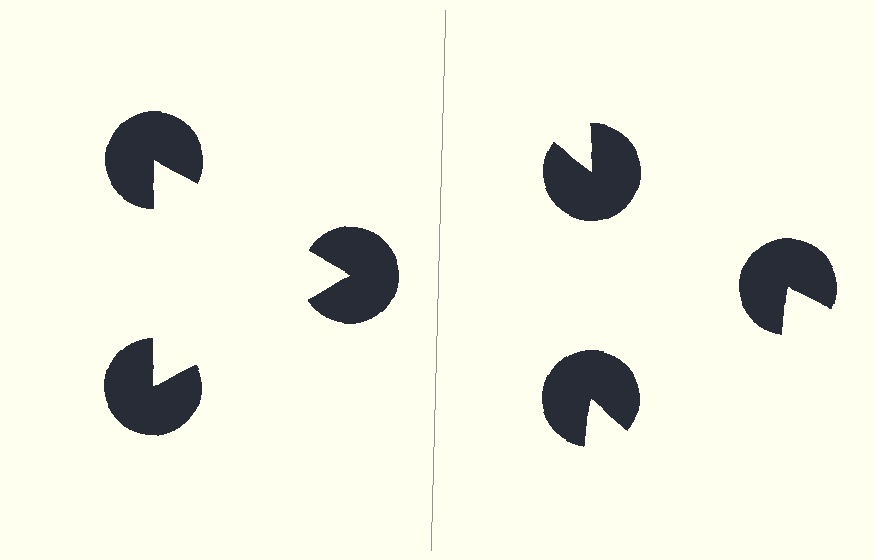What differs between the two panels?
The pac-man discs are positioned identically on both sides; only the wedge orientations differ. On the left they align to a triangle; on the right they are misaligned.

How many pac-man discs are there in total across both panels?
6 — 3 on each side.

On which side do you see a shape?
An illusory triangle appears on the left side. On the right side the wedge cuts are rotated, so no coherent shape forms.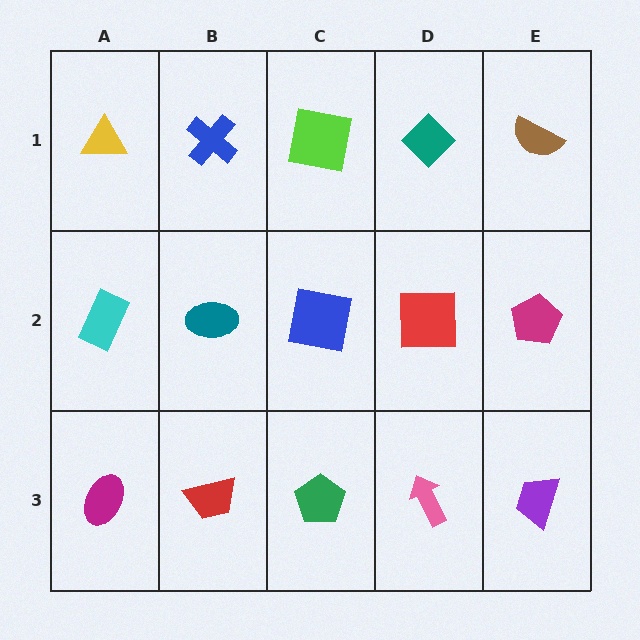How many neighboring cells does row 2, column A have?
3.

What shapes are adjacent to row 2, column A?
A yellow triangle (row 1, column A), a magenta ellipse (row 3, column A), a teal ellipse (row 2, column B).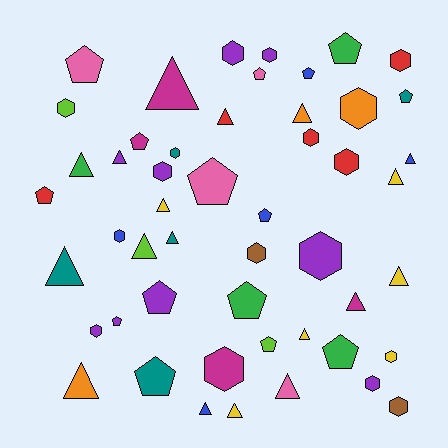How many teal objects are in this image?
There are 5 teal objects.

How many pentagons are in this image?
There are 15 pentagons.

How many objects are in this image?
There are 50 objects.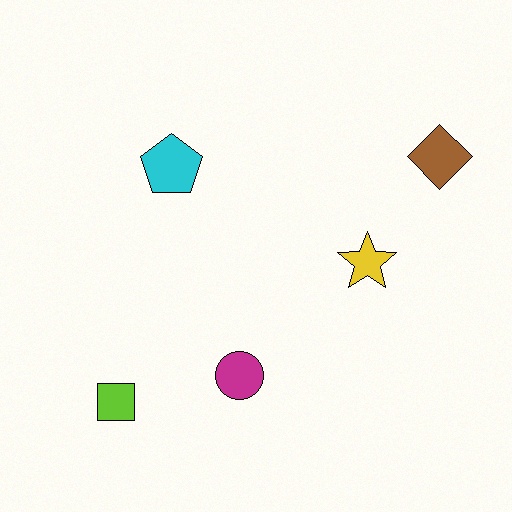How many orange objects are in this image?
There are no orange objects.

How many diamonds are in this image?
There is 1 diamond.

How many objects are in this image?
There are 5 objects.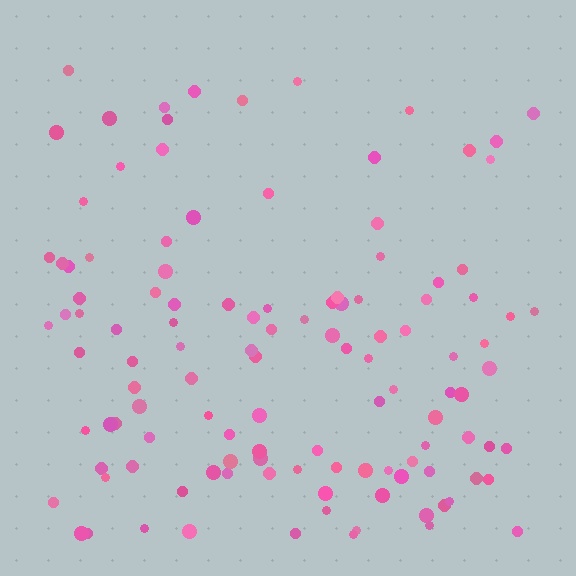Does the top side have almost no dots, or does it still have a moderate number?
Still a moderate number, just noticeably fewer than the bottom.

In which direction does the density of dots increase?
From top to bottom, with the bottom side densest.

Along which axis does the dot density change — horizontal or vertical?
Vertical.